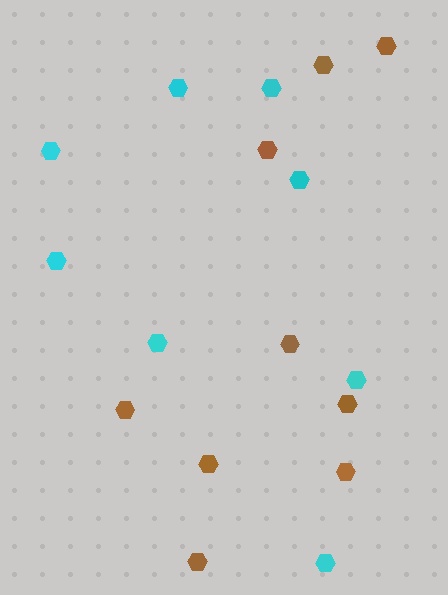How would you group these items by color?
There are 2 groups: one group of brown hexagons (9) and one group of cyan hexagons (8).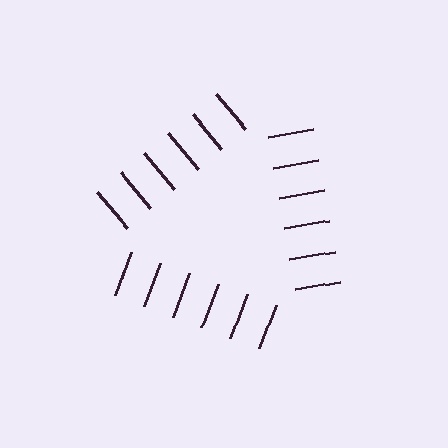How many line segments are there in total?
18 — 6 along each of the 3 edges.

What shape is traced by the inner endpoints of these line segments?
An illusory triangle — the line segments terminate on its edges but no continuous stroke is drawn.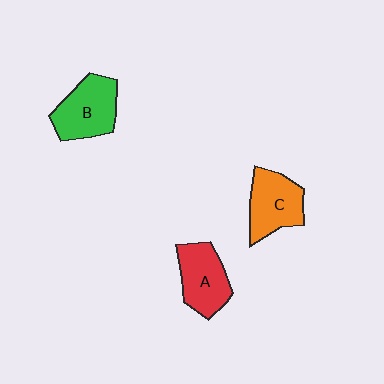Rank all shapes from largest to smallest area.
From largest to smallest: B (green), C (orange), A (red).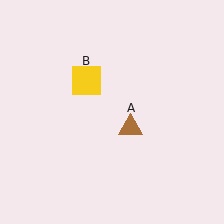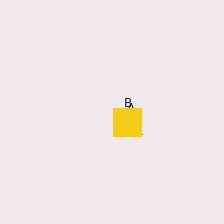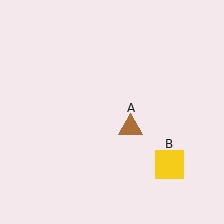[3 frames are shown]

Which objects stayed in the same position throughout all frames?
Brown triangle (object A) remained stationary.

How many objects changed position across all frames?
1 object changed position: yellow square (object B).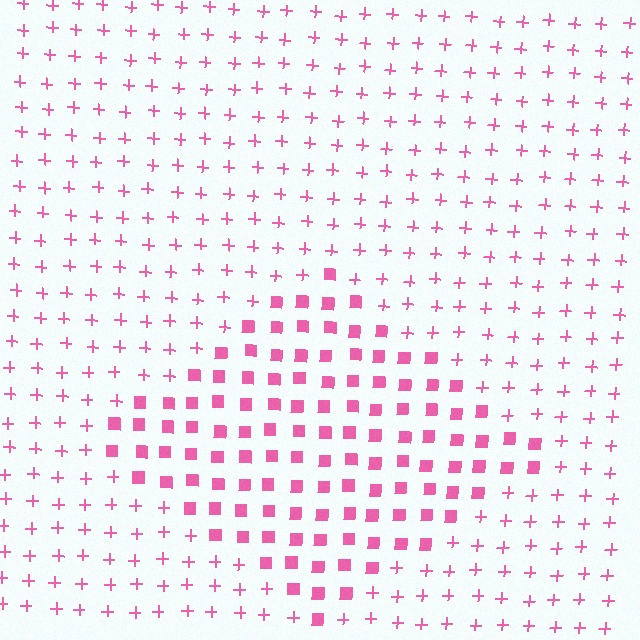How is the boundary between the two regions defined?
The boundary is defined by a change in element shape: squares inside vs. plus signs outside. All elements share the same color and spacing.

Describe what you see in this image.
The image is filled with small pink elements arranged in a uniform grid. A diamond-shaped region contains squares, while the surrounding area contains plus signs. The boundary is defined purely by the change in element shape.